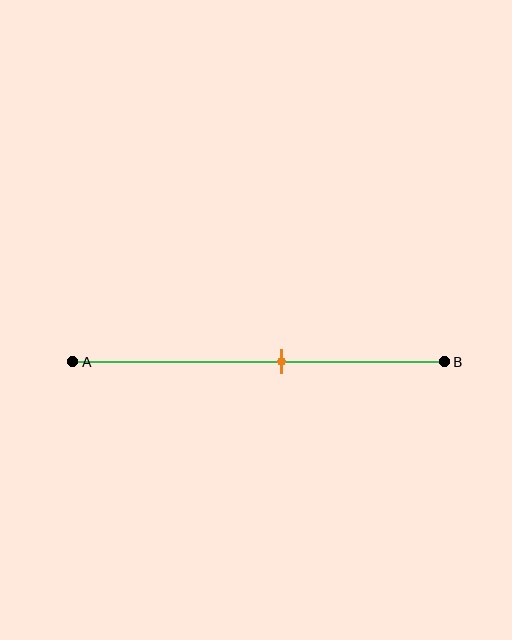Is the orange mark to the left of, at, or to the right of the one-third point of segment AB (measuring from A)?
The orange mark is to the right of the one-third point of segment AB.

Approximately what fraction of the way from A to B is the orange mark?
The orange mark is approximately 55% of the way from A to B.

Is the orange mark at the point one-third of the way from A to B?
No, the mark is at about 55% from A, not at the 33% one-third point.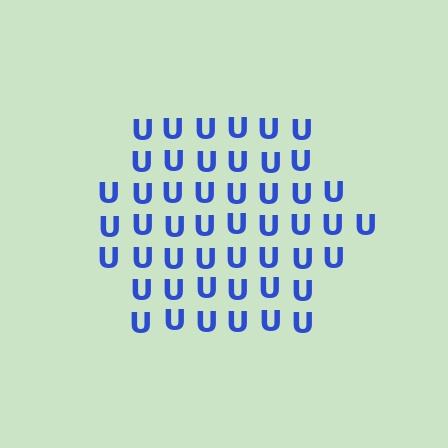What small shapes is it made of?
It is made of small letter U's.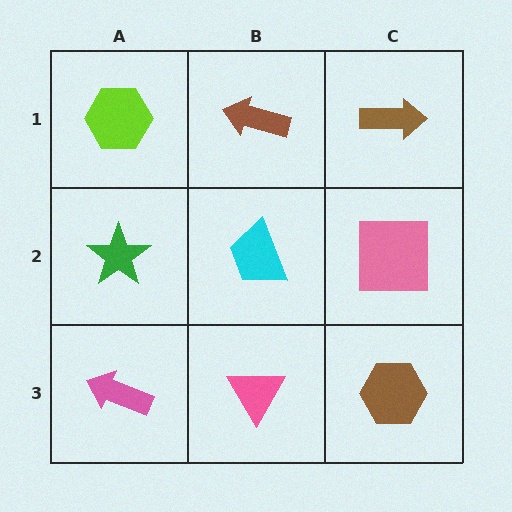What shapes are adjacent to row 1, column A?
A green star (row 2, column A), a brown arrow (row 1, column B).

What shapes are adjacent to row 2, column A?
A lime hexagon (row 1, column A), a pink arrow (row 3, column A), a cyan trapezoid (row 2, column B).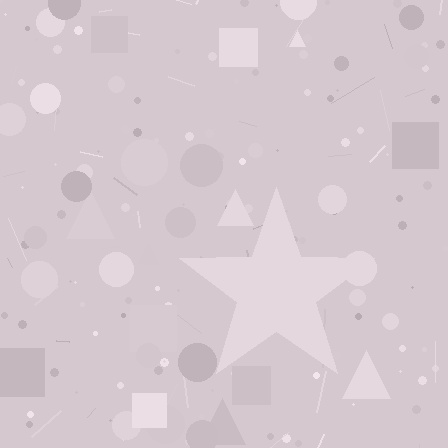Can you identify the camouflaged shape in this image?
The camouflaged shape is a star.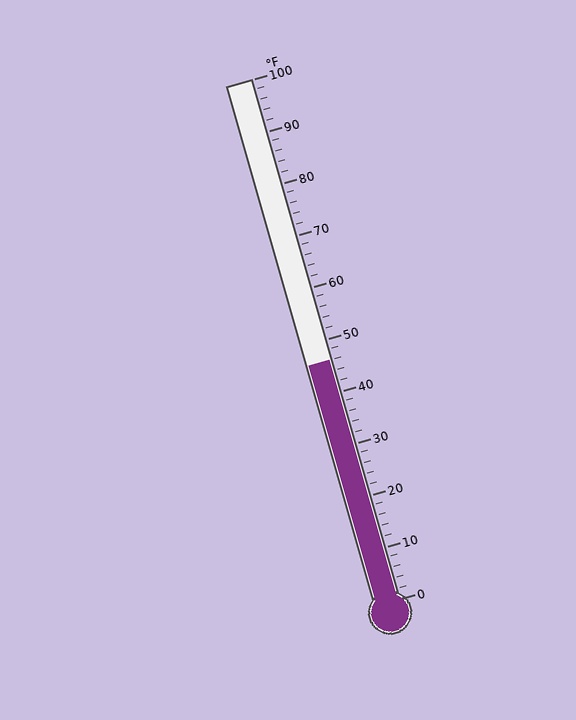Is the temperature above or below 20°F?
The temperature is above 20°F.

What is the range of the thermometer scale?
The thermometer scale ranges from 0°F to 100°F.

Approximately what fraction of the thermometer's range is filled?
The thermometer is filled to approximately 45% of its range.